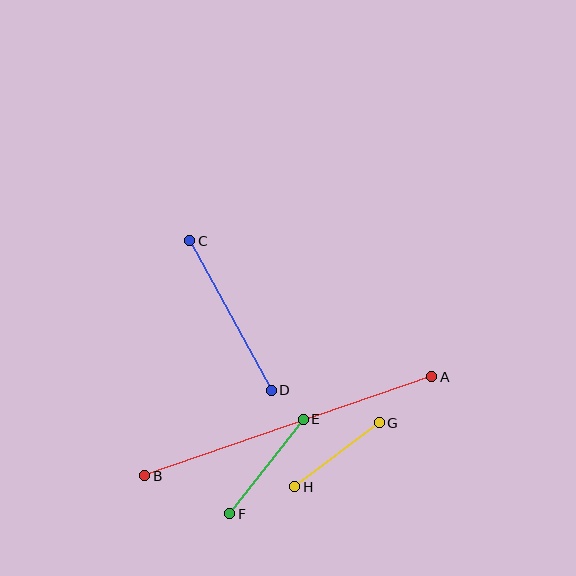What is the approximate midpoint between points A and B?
The midpoint is at approximately (288, 426) pixels.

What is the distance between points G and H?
The distance is approximately 106 pixels.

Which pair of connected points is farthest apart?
Points A and B are farthest apart.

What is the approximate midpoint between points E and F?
The midpoint is at approximately (266, 466) pixels.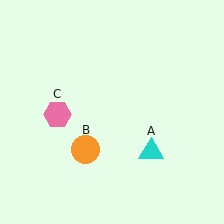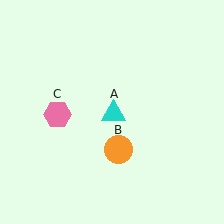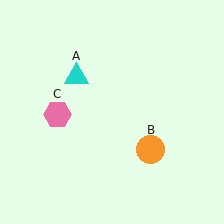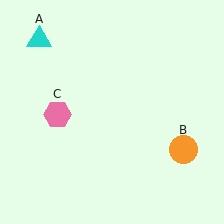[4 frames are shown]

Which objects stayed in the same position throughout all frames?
Pink hexagon (object C) remained stationary.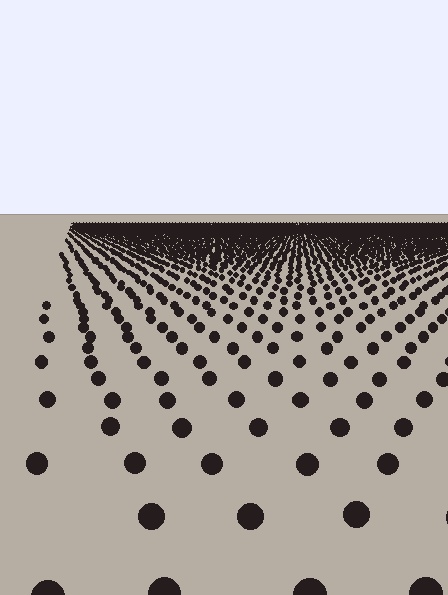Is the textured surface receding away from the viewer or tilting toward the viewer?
The surface is receding away from the viewer. Texture elements get smaller and denser toward the top.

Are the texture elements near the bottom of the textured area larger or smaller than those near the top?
Larger. Near the bottom, elements are closer to the viewer and appear at a bigger on-screen size.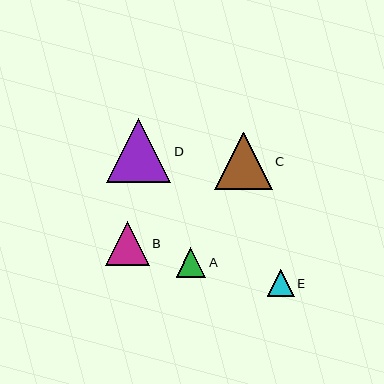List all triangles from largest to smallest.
From largest to smallest: D, C, B, A, E.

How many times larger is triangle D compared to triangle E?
Triangle D is approximately 2.3 times the size of triangle E.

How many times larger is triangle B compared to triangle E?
Triangle B is approximately 1.6 times the size of triangle E.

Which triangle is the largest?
Triangle D is the largest with a size of approximately 64 pixels.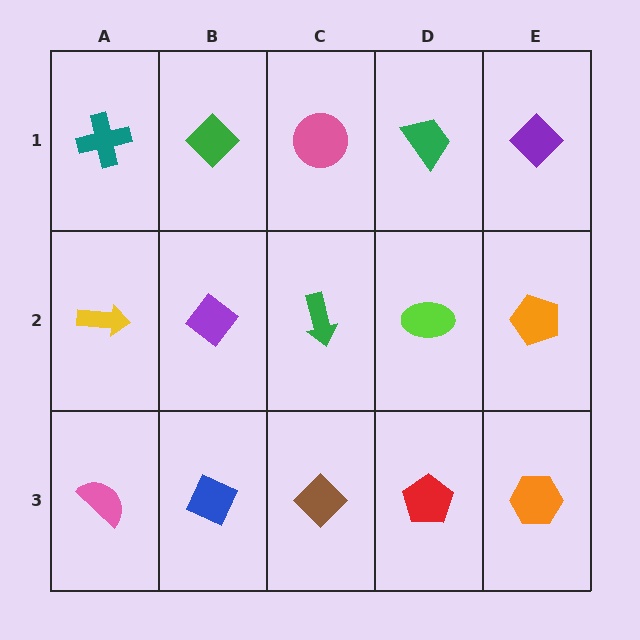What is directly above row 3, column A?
A yellow arrow.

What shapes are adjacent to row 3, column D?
A lime ellipse (row 2, column D), a brown diamond (row 3, column C), an orange hexagon (row 3, column E).